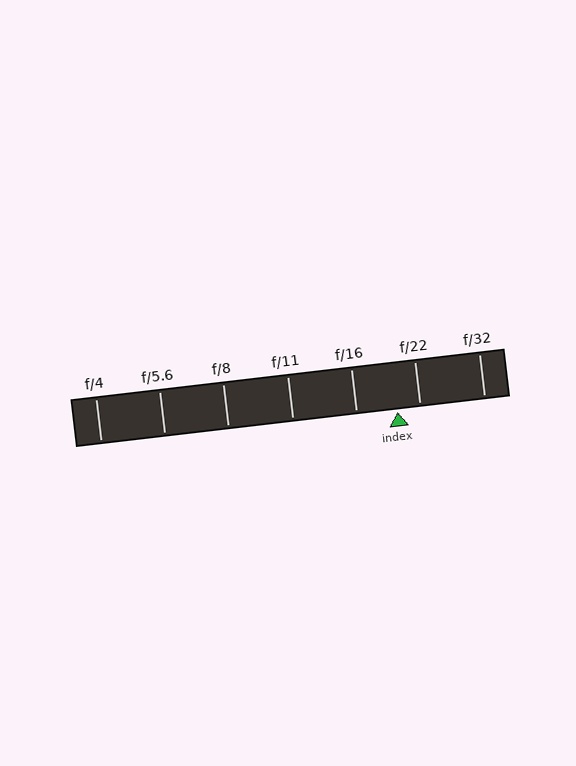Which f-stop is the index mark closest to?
The index mark is closest to f/22.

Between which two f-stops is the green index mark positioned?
The index mark is between f/16 and f/22.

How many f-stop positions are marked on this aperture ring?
There are 7 f-stop positions marked.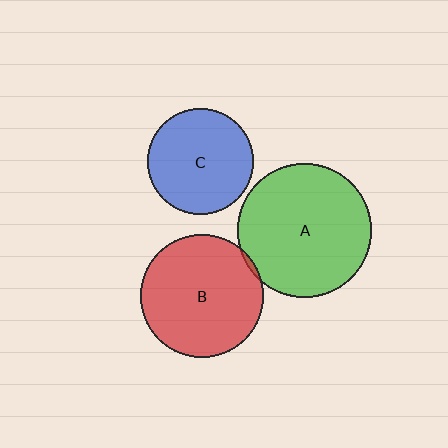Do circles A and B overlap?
Yes.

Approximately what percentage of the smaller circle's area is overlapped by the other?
Approximately 5%.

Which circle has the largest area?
Circle A (green).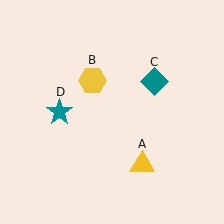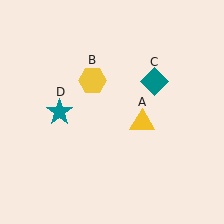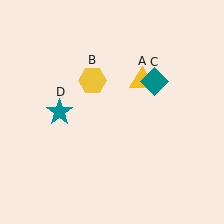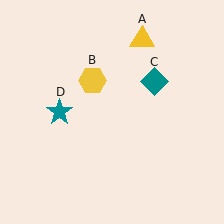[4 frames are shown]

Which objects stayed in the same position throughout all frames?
Yellow hexagon (object B) and teal diamond (object C) and teal star (object D) remained stationary.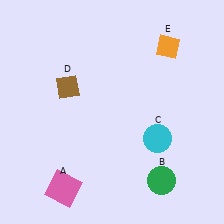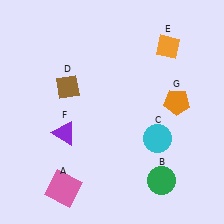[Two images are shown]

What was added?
A purple triangle (F), an orange pentagon (G) were added in Image 2.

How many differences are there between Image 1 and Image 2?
There are 2 differences between the two images.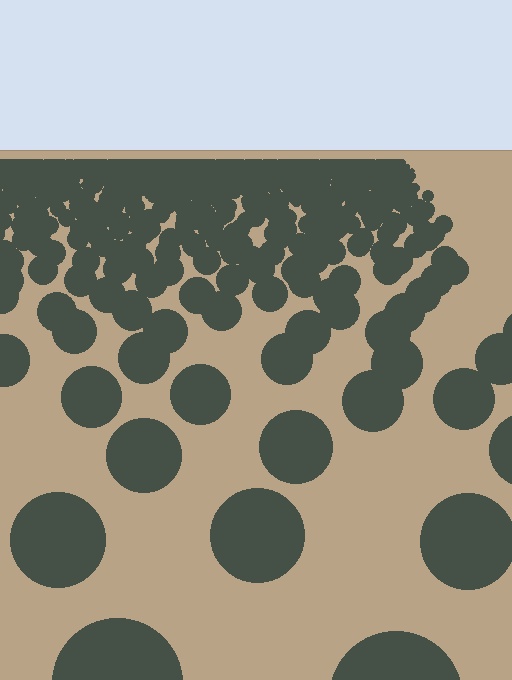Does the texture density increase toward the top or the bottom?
Density increases toward the top.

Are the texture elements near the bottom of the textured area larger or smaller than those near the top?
Larger. Near the bottom, elements are closer to the viewer and appear at a bigger on-screen size.